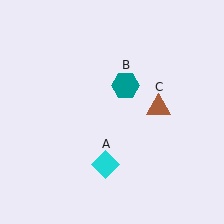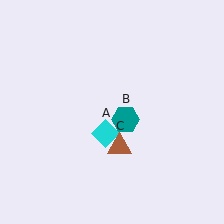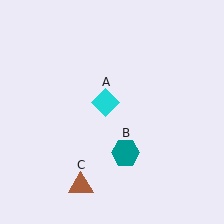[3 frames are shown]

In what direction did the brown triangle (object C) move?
The brown triangle (object C) moved down and to the left.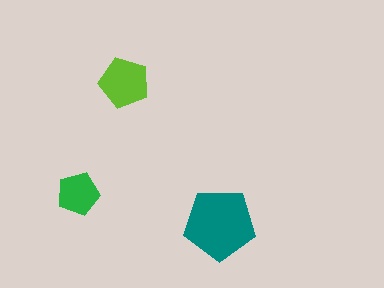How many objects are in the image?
There are 3 objects in the image.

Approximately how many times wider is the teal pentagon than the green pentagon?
About 1.5 times wider.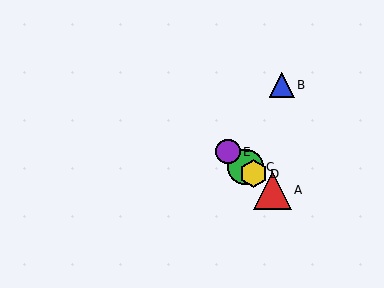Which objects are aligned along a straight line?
Objects A, C, D, E are aligned along a straight line.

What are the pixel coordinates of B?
Object B is at (282, 85).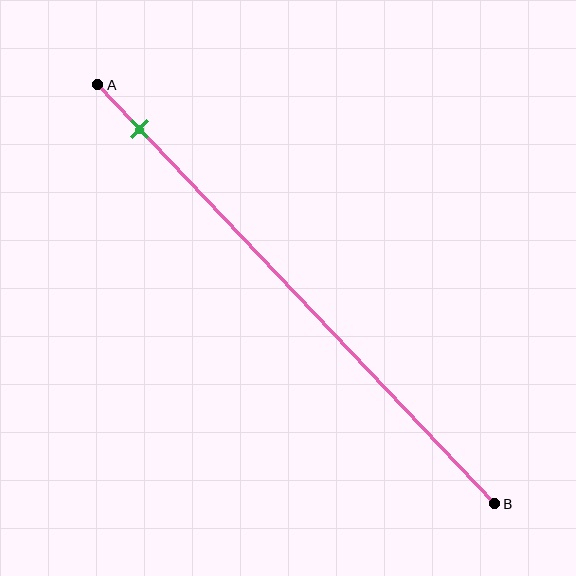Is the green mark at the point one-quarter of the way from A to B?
No, the mark is at about 10% from A, not at the 25% one-quarter point.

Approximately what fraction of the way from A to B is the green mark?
The green mark is approximately 10% of the way from A to B.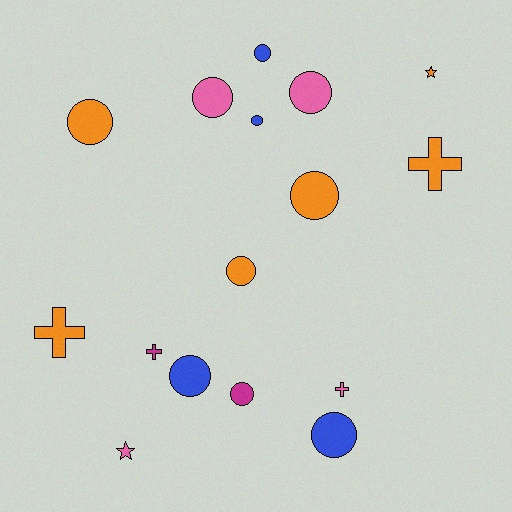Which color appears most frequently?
Orange, with 6 objects.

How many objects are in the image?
There are 16 objects.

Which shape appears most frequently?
Circle, with 10 objects.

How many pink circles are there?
There are 2 pink circles.